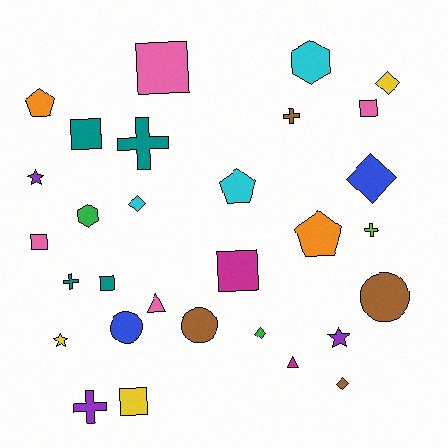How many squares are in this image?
There are 7 squares.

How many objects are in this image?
There are 30 objects.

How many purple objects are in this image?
There are 3 purple objects.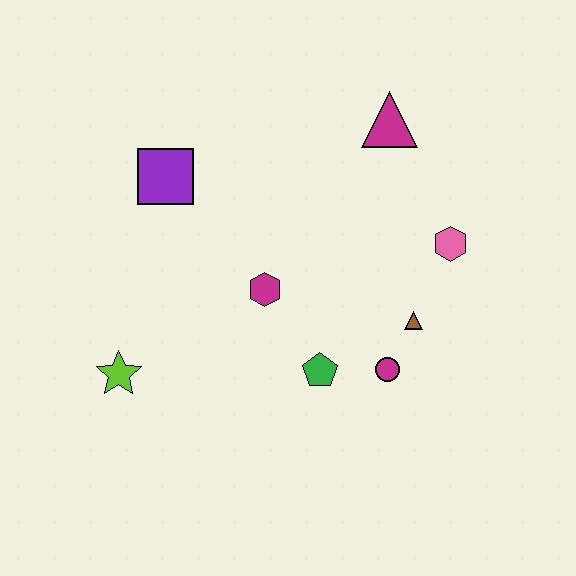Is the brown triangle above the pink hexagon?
No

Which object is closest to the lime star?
The magenta hexagon is closest to the lime star.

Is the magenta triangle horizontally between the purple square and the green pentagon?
No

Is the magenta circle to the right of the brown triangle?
No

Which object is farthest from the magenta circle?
The purple square is farthest from the magenta circle.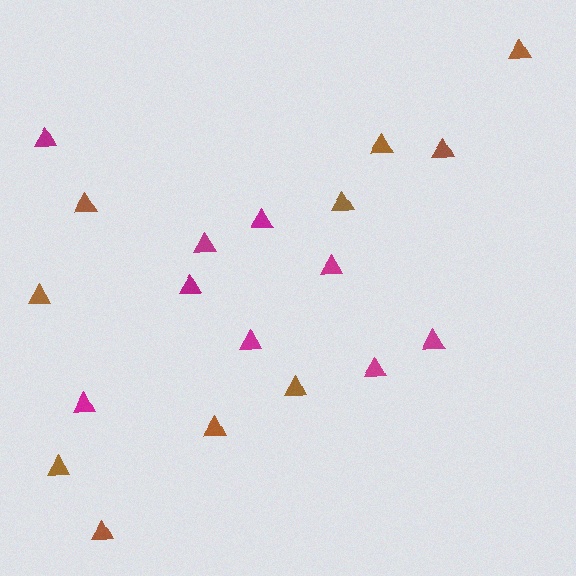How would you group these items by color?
There are 2 groups: one group of magenta triangles (9) and one group of brown triangles (10).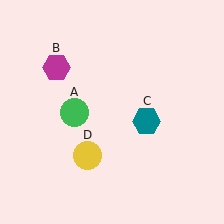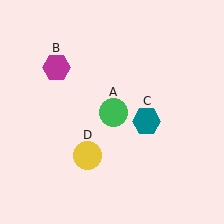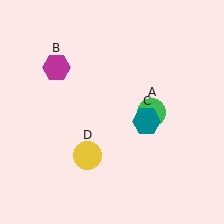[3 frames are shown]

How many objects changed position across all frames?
1 object changed position: green circle (object A).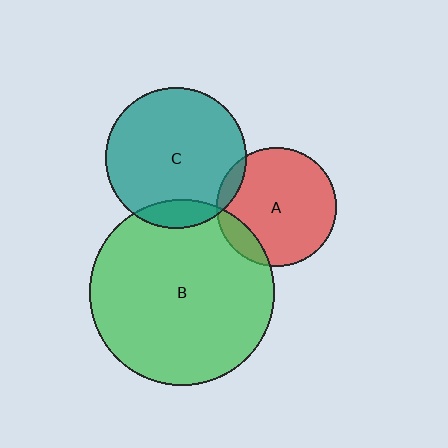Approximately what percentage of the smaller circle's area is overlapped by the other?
Approximately 15%.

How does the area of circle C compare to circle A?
Approximately 1.4 times.